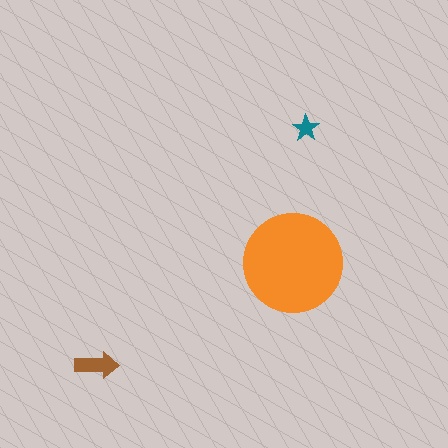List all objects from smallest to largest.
The teal star, the brown arrow, the orange circle.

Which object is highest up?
The teal star is topmost.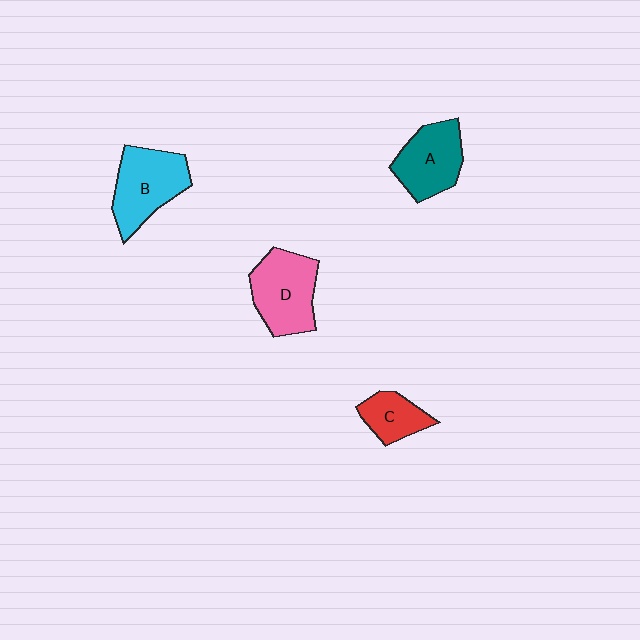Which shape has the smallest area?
Shape C (red).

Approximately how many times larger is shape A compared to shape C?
Approximately 1.6 times.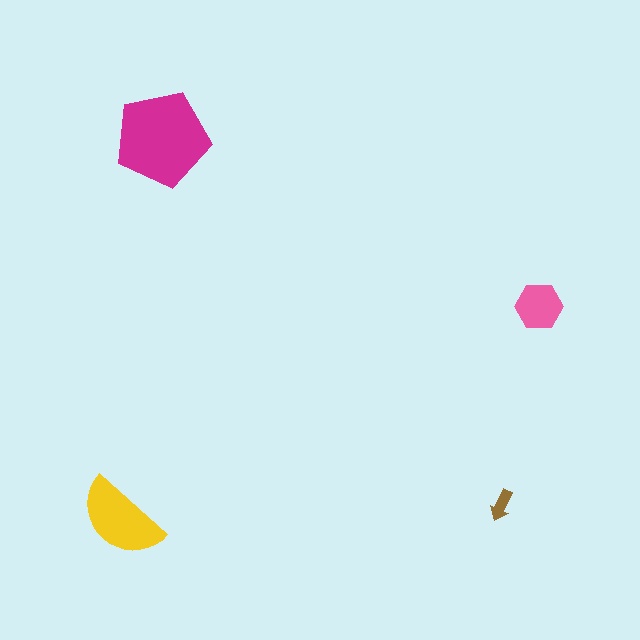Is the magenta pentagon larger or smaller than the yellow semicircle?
Larger.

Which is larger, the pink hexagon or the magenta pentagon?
The magenta pentagon.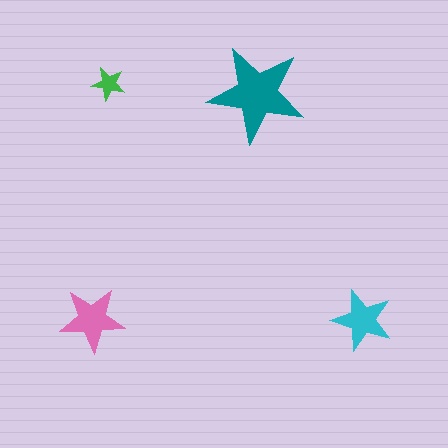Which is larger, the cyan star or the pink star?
The pink one.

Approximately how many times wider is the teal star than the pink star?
About 1.5 times wider.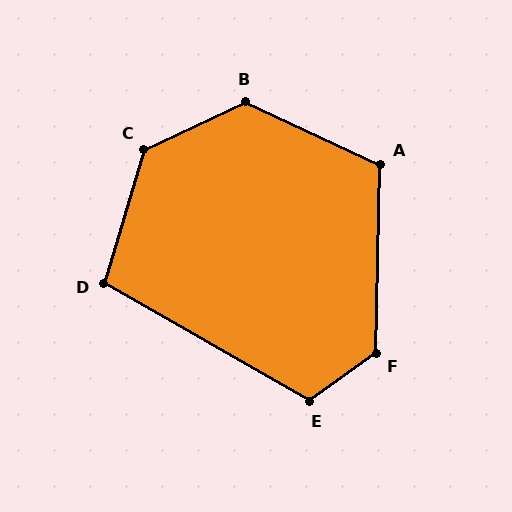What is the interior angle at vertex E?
Approximately 115 degrees (obtuse).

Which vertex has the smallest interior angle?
D, at approximately 103 degrees.